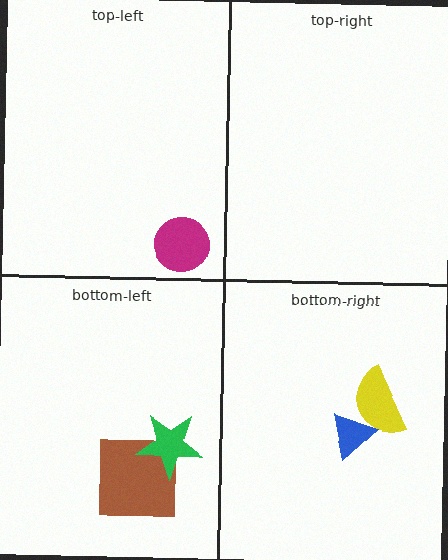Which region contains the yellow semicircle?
The bottom-right region.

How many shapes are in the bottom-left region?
2.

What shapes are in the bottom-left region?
The brown square, the green star.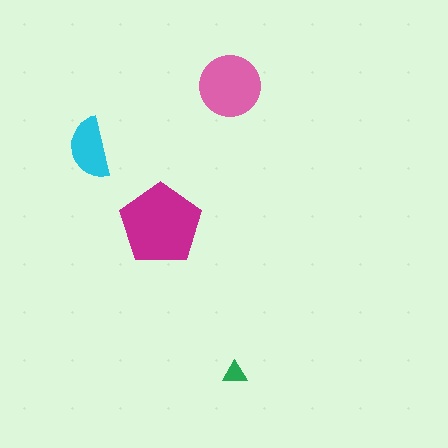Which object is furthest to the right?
The green triangle is rightmost.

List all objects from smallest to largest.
The green triangle, the cyan semicircle, the pink circle, the magenta pentagon.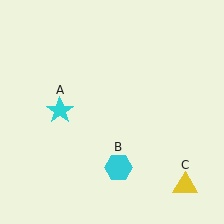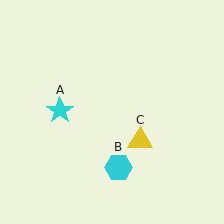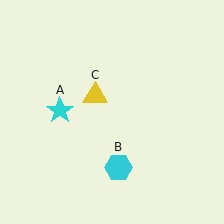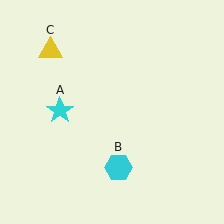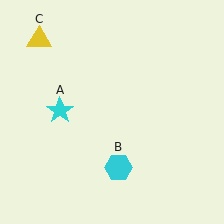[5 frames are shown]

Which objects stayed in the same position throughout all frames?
Cyan star (object A) and cyan hexagon (object B) remained stationary.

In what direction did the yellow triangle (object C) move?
The yellow triangle (object C) moved up and to the left.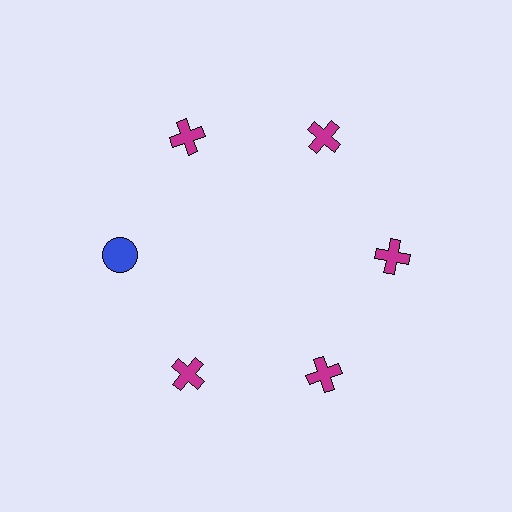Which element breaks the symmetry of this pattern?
The blue circle at roughly the 9 o'clock position breaks the symmetry. All other shapes are magenta crosses.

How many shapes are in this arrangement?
There are 6 shapes arranged in a ring pattern.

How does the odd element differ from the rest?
It differs in both color (blue instead of magenta) and shape (circle instead of cross).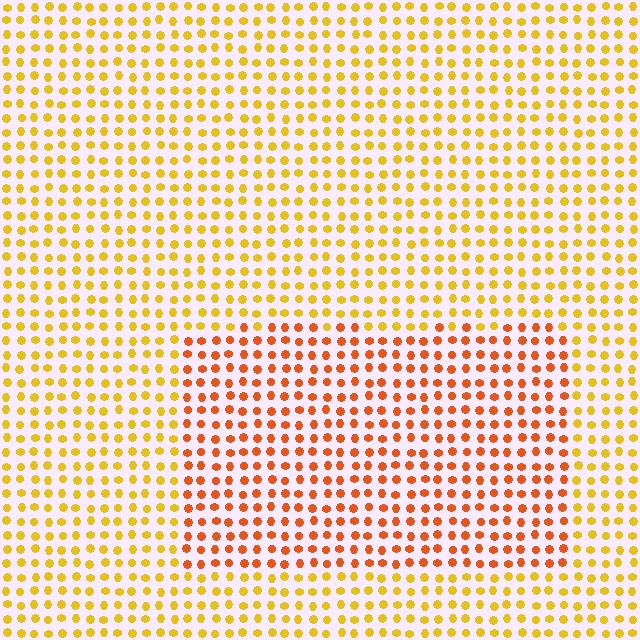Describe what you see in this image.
The image is filled with small yellow elements in a uniform arrangement. A rectangle-shaped region is visible where the elements are tinted to a slightly different hue, forming a subtle color boundary.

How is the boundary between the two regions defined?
The boundary is defined purely by a slight shift in hue (about 33 degrees). Spacing, size, and orientation are identical on both sides.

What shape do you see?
I see a rectangle.